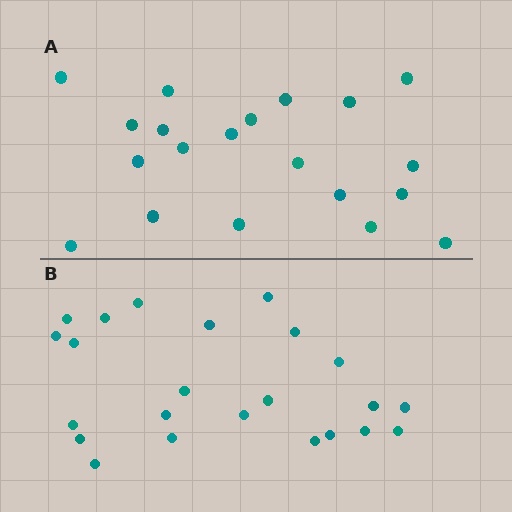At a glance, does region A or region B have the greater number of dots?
Region B (the bottom region) has more dots.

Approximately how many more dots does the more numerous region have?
Region B has just a few more — roughly 2 or 3 more dots than region A.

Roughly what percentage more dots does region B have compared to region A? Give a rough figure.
About 15% more.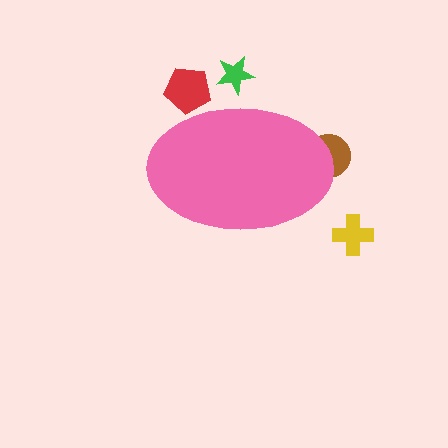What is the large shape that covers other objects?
A pink ellipse.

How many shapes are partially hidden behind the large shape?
3 shapes are partially hidden.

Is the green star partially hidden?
Yes, the green star is partially hidden behind the pink ellipse.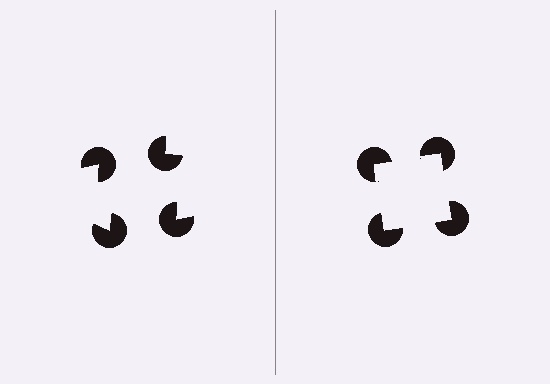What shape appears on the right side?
An illusory square.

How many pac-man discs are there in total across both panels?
8 — 4 on each side.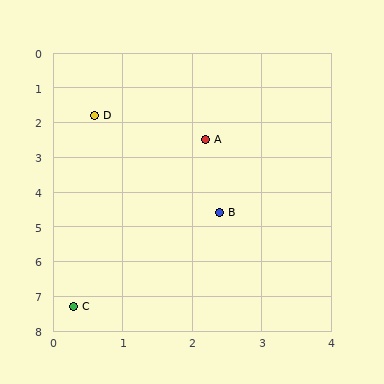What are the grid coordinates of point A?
Point A is at approximately (2.2, 2.5).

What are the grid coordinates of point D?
Point D is at approximately (0.6, 1.8).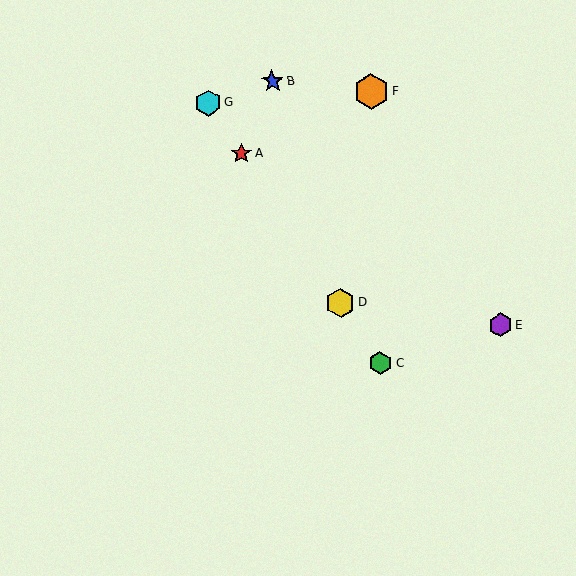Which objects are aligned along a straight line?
Objects A, C, D, G are aligned along a straight line.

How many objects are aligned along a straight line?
4 objects (A, C, D, G) are aligned along a straight line.